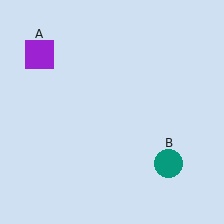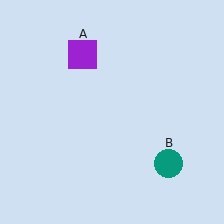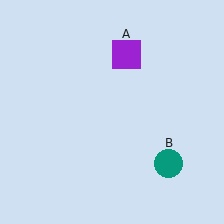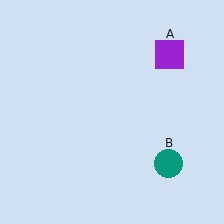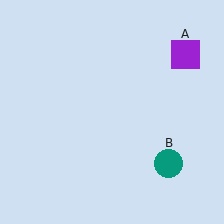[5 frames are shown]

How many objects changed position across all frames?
1 object changed position: purple square (object A).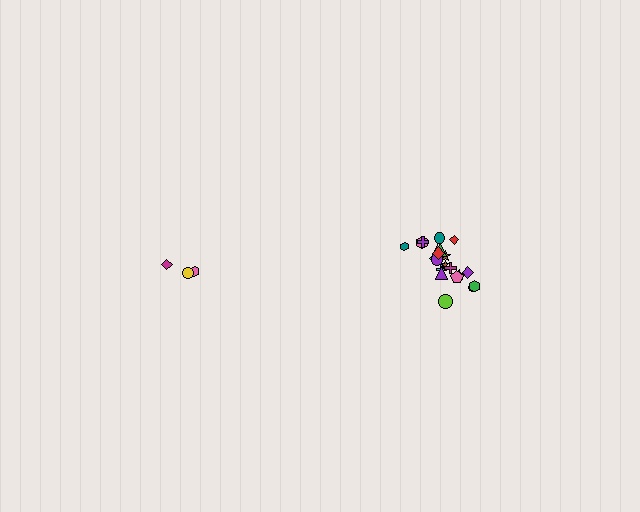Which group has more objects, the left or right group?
The right group.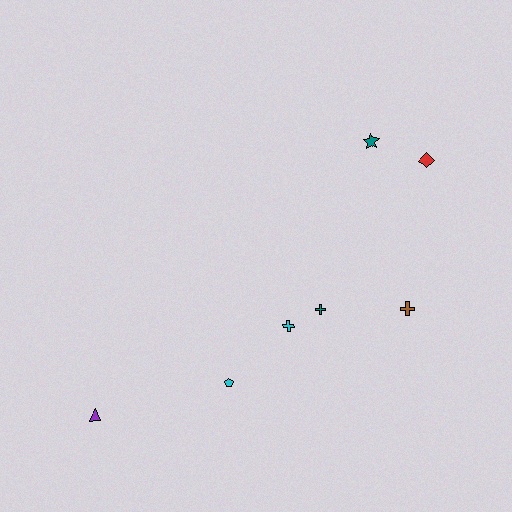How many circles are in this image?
There are no circles.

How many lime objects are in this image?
There are no lime objects.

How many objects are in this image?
There are 7 objects.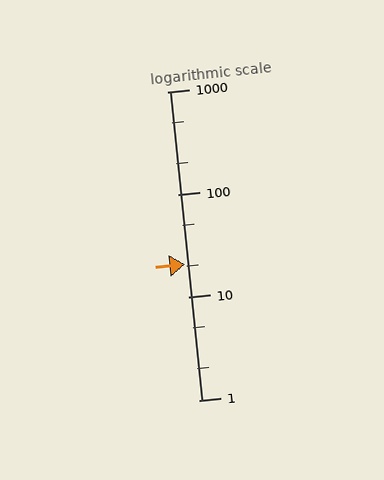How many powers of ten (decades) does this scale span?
The scale spans 3 decades, from 1 to 1000.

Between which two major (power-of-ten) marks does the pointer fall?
The pointer is between 10 and 100.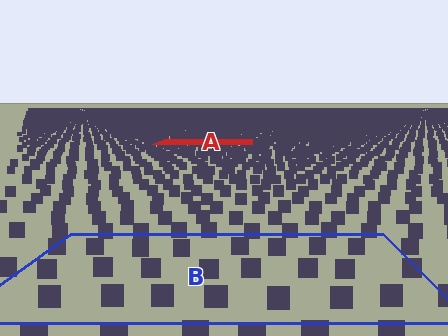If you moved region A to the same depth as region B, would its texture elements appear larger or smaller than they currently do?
They would appear larger. At a closer depth, the same texture elements are projected at a bigger on-screen size.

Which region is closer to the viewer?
Region B is closer. The texture elements there are larger and more spread out.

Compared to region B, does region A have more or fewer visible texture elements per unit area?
Region A has more texture elements per unit area — they are packed more densely because it is farther away.